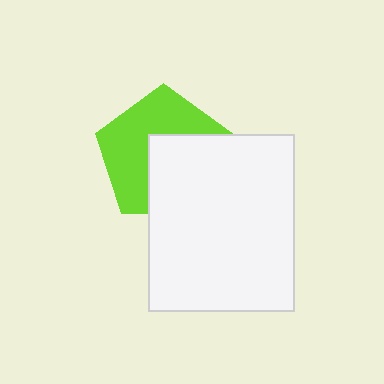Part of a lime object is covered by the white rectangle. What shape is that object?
It is a pentagon.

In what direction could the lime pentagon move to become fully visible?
The lime pentagon could move toward the upper-left. That would shift it out from behind the white rectangle entirely.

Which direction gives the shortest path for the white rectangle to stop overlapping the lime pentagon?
Moving toward the lower-right gives the shortest separation.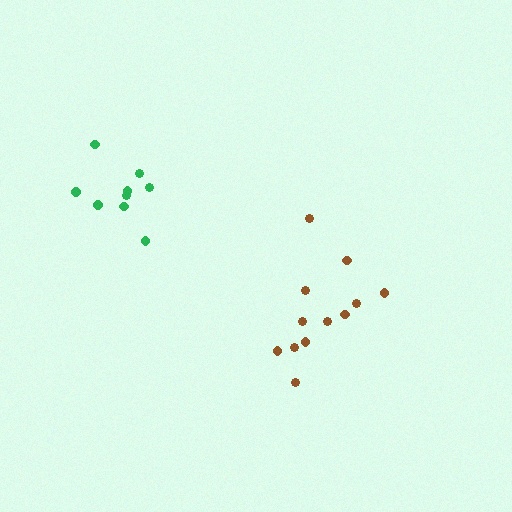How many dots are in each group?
Group 1: 12 dots, Group 2: 9 dots (21 total).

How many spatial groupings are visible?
There are 2 spatial groupings.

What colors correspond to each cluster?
The clusters are colored: brown, green.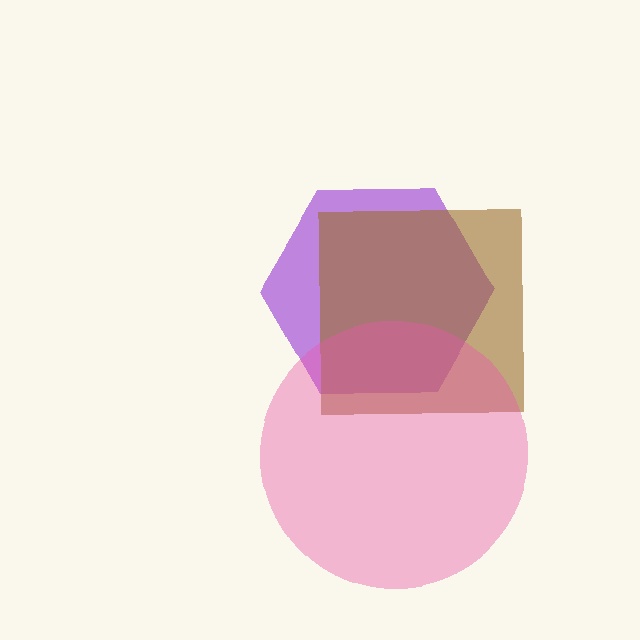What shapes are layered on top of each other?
The layered shapes are: a purple hexagon, a brown square, a pink circle.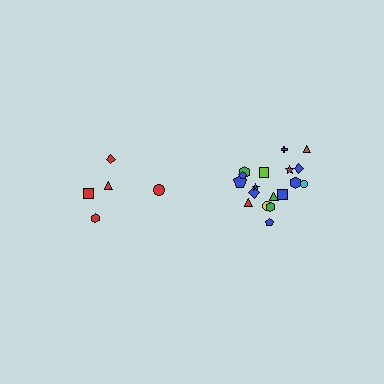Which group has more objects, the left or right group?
The right group.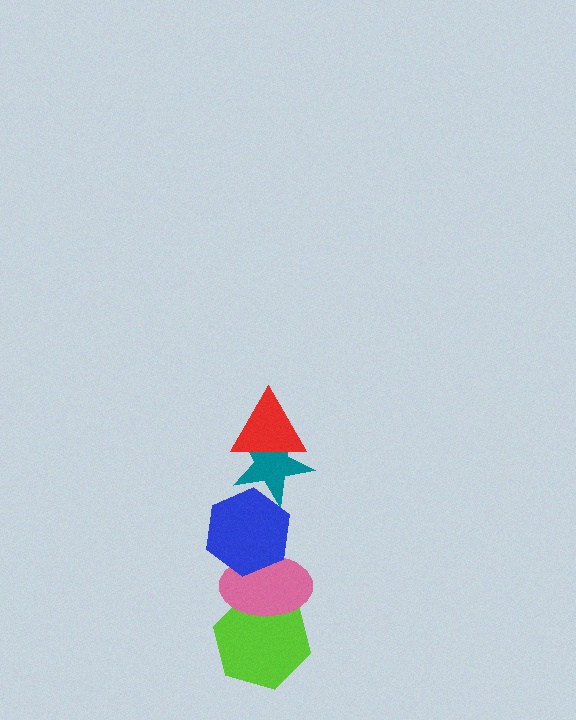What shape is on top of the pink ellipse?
The blue hexagon is on top of the pink ellipse.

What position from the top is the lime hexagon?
The lime hexagon is 5th from the top.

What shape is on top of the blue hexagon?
The teal star is on top of the blue hexagon.